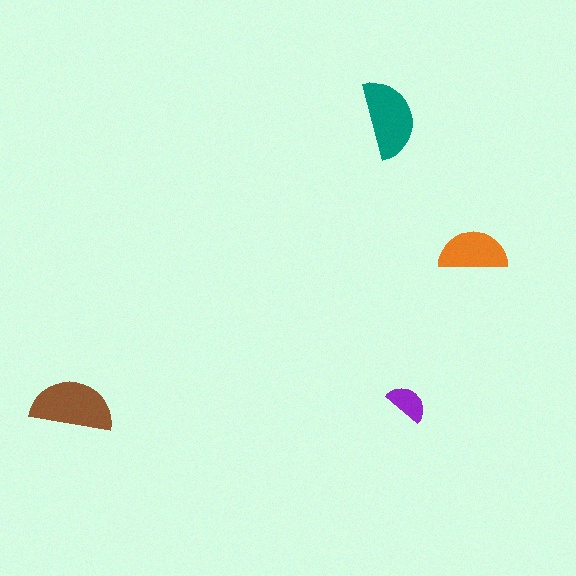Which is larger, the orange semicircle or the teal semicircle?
The teal one.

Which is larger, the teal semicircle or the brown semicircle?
The brown one.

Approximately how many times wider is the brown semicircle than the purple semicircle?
About 2 times wider.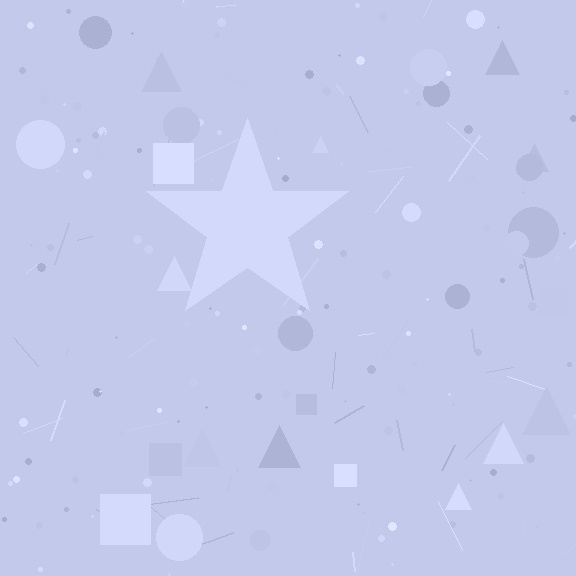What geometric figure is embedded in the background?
A star is embedded in the background.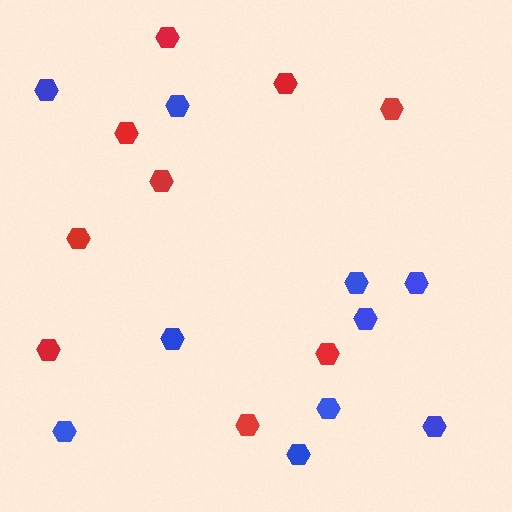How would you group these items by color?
There are 2 groups: one group of blue hexagons (10) and one group of red hexagons (9).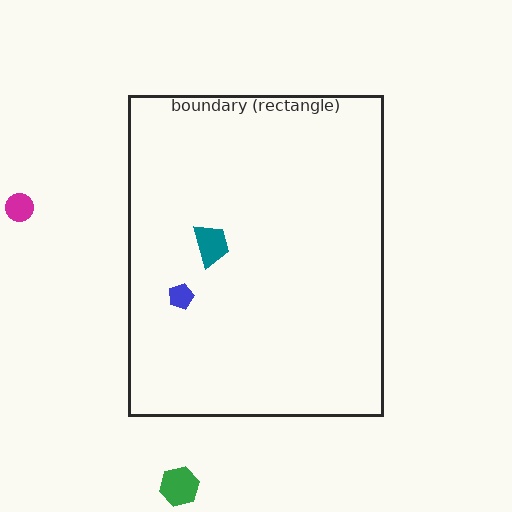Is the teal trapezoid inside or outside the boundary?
Inside.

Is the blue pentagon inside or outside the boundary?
Inside.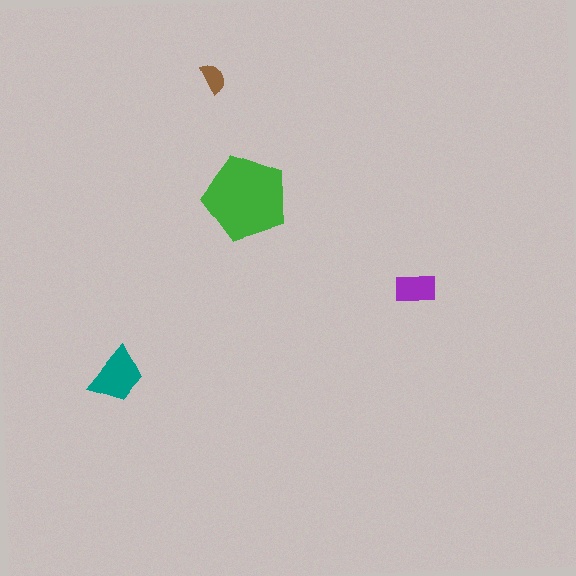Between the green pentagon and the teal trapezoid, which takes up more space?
The green pentagon.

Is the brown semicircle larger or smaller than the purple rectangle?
Smaller.